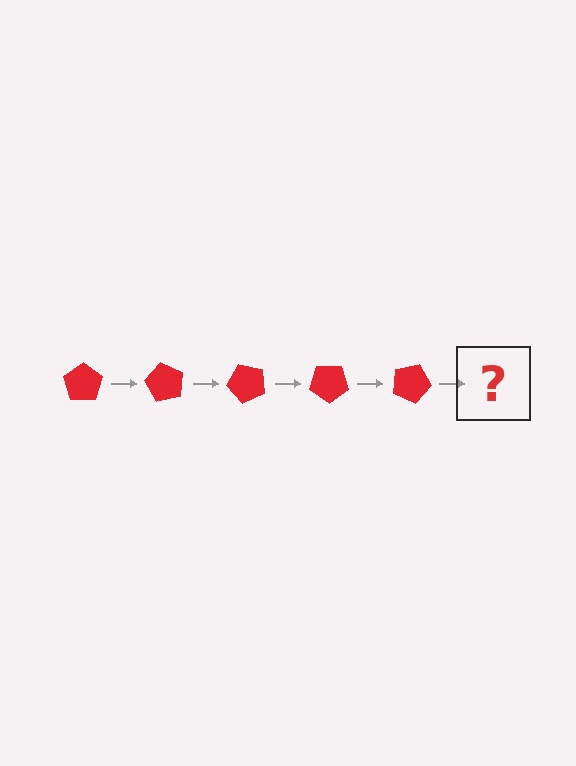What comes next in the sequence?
The next element should be a red pentagon rotated 300 degrees.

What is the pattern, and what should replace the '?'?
The pattern is that the pentagon rotates 60 degrees each step. The '?' should be a red pentagon rotated 300 degrees.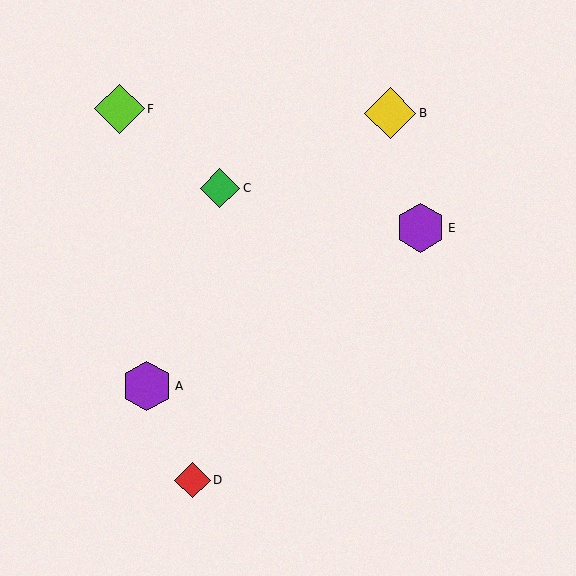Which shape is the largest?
The yellow diamond (labeled B) is the largest.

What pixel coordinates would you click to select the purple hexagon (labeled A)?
Click at (147, 386) to select the purple hexagon A.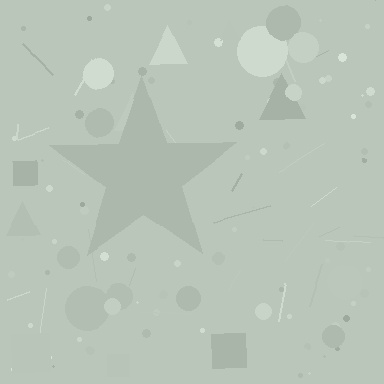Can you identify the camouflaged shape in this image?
The camouflaged shape is a star.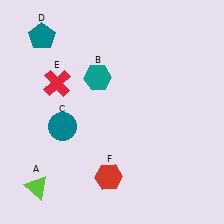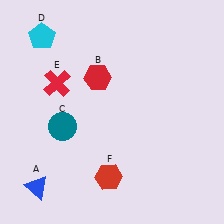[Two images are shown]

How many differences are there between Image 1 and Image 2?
There are 3 differences between the two images.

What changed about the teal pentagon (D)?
In Image 1, D is teal. In Image 2, it changed to cyan.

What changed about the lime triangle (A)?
In Image 1, A is lime. In Image 2, it changed to blue.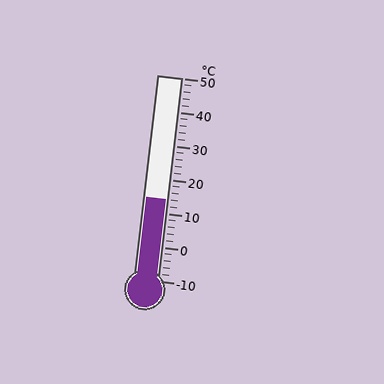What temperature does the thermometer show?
The thermometer shows approximately 14°C.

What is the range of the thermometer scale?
The thermometer scale ranges from -10°C to 50°C.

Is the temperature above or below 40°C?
The temperature is below 40°C.